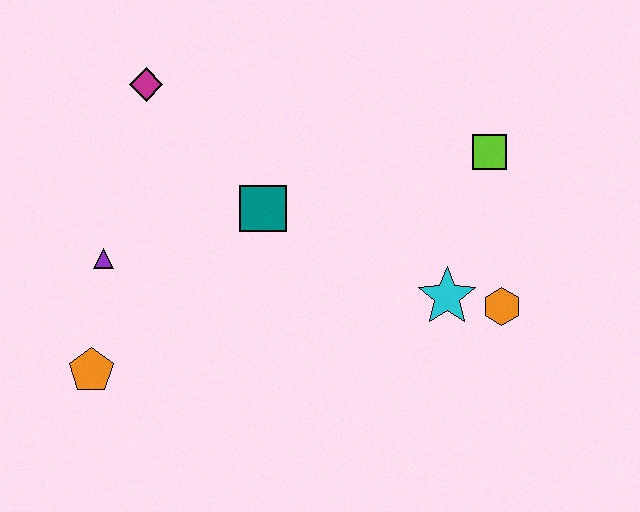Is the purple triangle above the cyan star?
Yes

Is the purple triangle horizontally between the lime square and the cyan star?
No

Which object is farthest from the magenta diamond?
The orange hexagon is farthest from the magenta diamond.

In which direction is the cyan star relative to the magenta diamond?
The cyan star is to the right of the magenta diamond.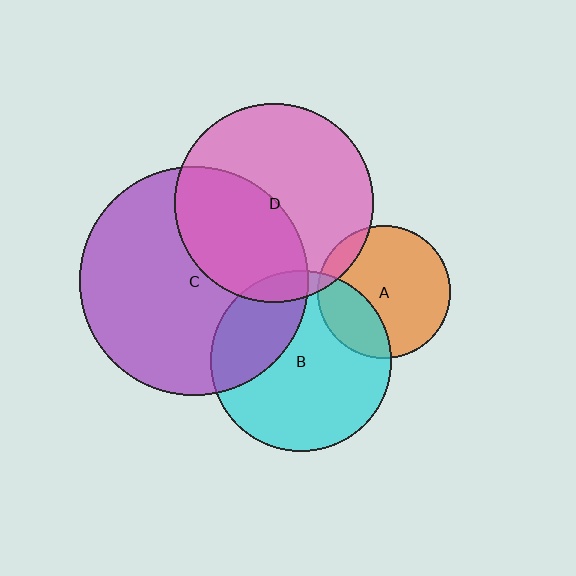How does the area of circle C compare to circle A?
Approximately 3.0 times.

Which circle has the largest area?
Circle C (purple).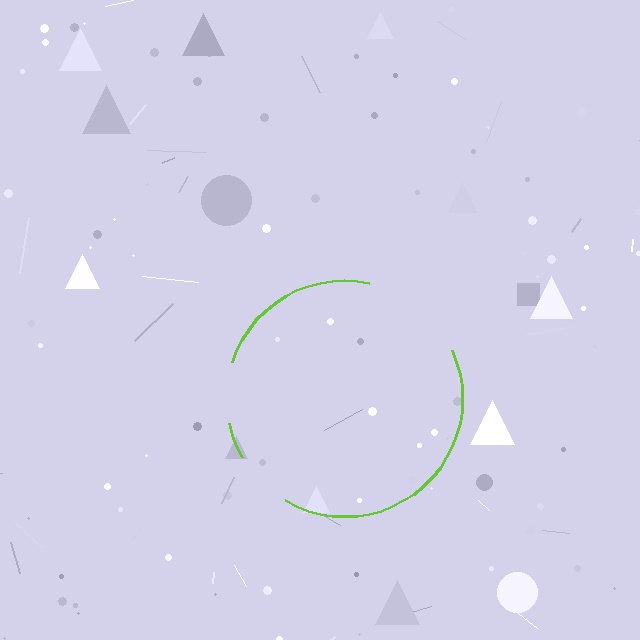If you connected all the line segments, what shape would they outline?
They would outline a circle.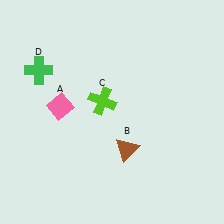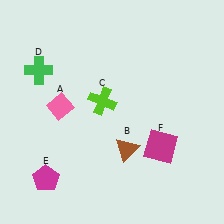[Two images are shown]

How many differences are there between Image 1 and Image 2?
There are 2 differences between the two images.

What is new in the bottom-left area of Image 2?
A magenta pentagon (E) was added in the bottom-left area of Image 2.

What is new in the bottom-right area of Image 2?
A magenta square (F) was added in the bottom-right area of Image 2.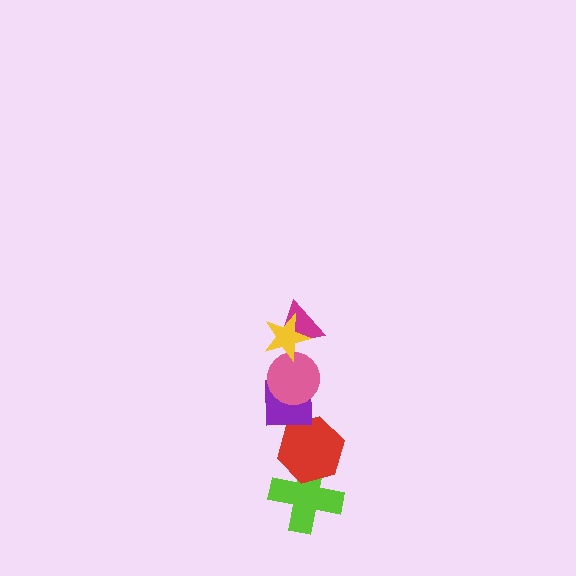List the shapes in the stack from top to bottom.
From top to bottom: the yellow star, the magenta triangle, the pink circle, the purple square, the red hexagon, the lime cross.